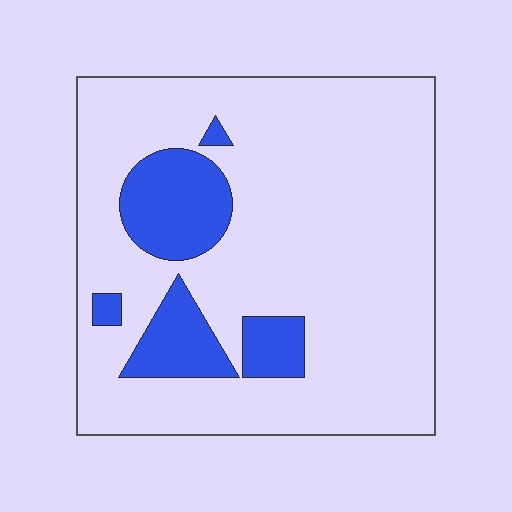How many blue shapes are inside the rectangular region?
5.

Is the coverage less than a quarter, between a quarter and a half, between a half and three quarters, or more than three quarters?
Less than a quarter.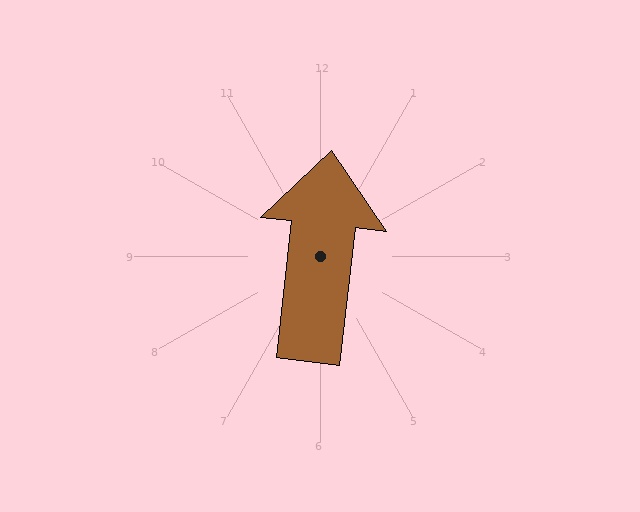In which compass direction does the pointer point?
North.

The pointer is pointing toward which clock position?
Roughly 12 o'clock.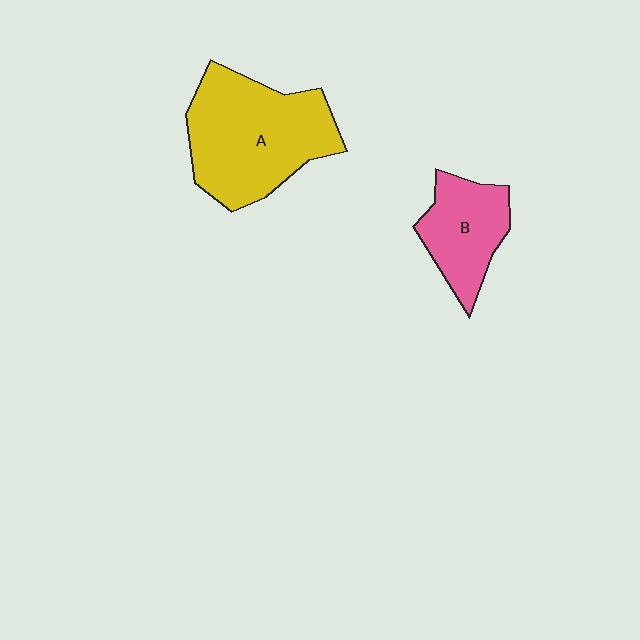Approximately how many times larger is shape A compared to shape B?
Approximately 1.9 times.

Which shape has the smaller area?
Shape B (pink).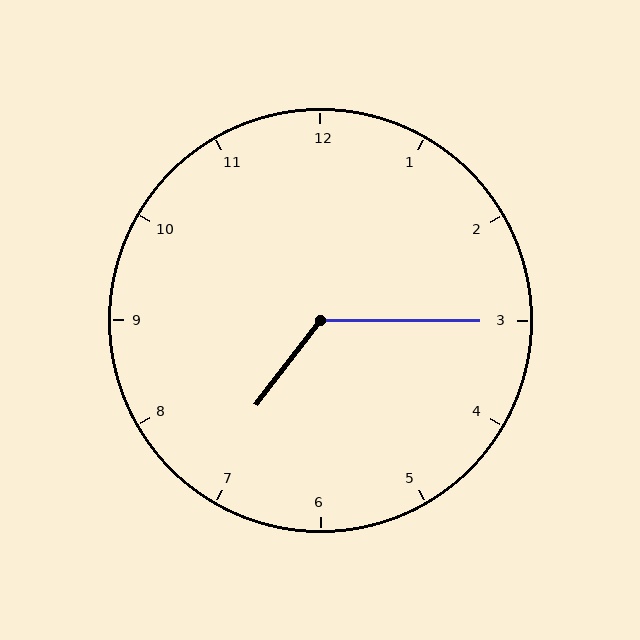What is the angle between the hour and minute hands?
Approximately 128 degrees.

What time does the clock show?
7:15.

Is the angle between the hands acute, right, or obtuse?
It is obtuse.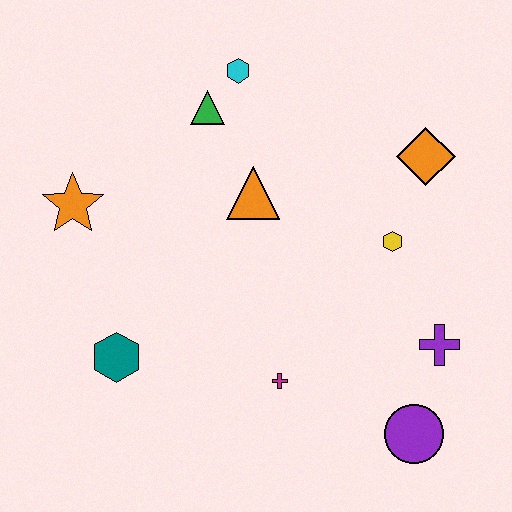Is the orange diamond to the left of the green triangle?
No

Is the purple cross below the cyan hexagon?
Yes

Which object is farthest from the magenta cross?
The cyan hexagon is farthest from the magenta cross.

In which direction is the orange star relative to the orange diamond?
The orange star is to the left of the orange diamond.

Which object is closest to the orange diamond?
The yellow hexagon is closest to the orange diamond.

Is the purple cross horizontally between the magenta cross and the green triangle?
No